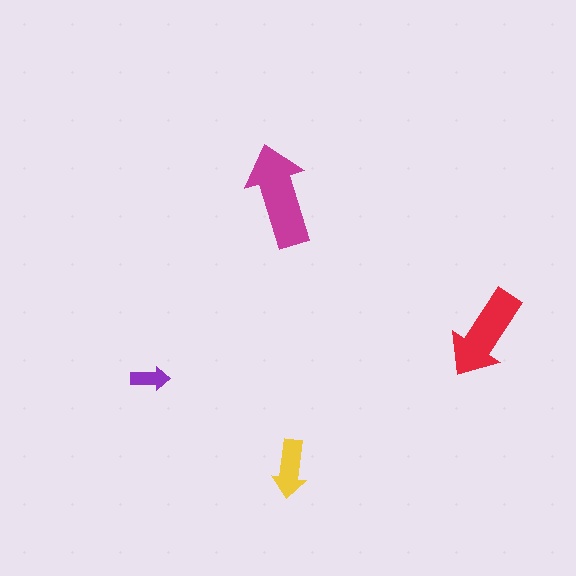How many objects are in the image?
There are 4 objects in the image.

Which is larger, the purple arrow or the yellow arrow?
The yellow one.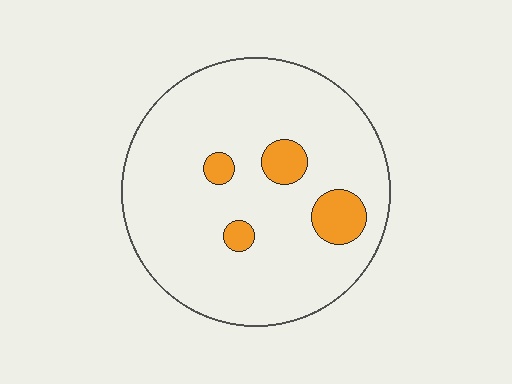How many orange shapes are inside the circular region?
4.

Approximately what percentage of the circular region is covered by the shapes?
Approximately 10%.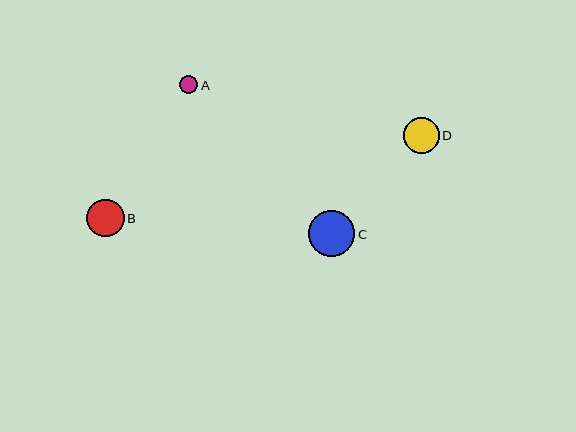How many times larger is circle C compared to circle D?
Circle C is approximately 1.3 times the size of circle D.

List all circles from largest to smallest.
From largest to smallest: C, B, D, A.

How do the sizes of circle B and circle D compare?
Circle B and circle D are approximately the same size.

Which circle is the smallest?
Circle A is the smallest with a size of approximately 18 pixels.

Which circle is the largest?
Circle C is the largest with a size of approximately 46 pixels.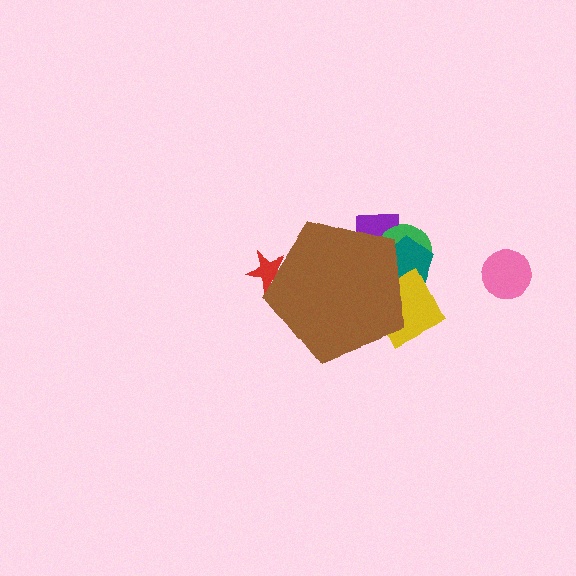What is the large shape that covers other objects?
A brown pentagon.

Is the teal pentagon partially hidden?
Yes, the teal pentagon is partially hidden behind the brown pentagon.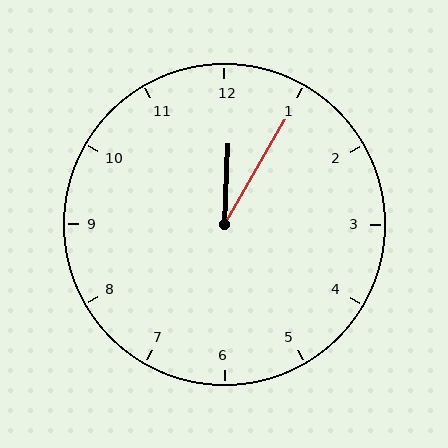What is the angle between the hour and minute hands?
Approximately 28 degrees.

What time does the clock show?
12:05.